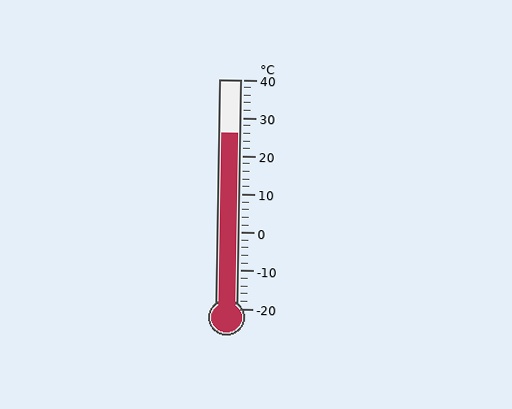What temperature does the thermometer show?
The thermometer shows approximately 26°C.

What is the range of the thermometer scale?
The thermometer scale ranges from -20°C to 40°C.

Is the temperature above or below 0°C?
The temperature is above 0°C.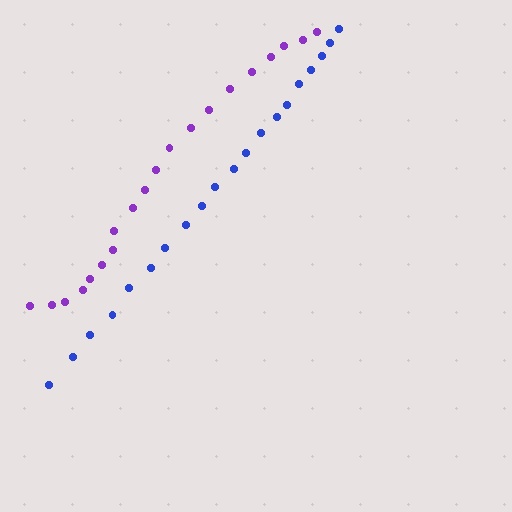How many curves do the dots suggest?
There are 2 distinct paths.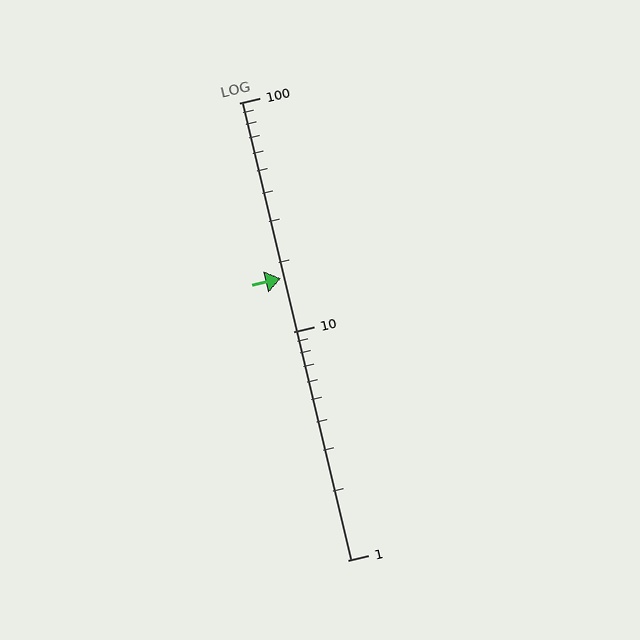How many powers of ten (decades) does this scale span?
The scale spans 2 decades, from 1 to 100.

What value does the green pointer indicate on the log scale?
The pointer indicates approximately 17.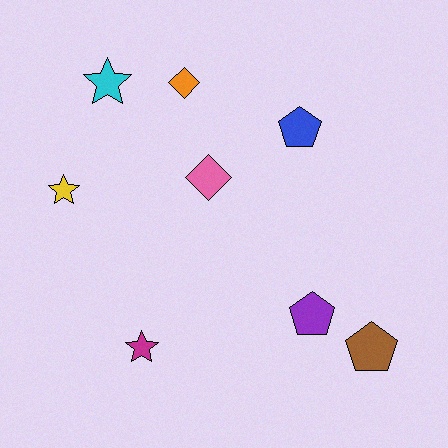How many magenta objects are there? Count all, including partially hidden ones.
There is 1 magenta object.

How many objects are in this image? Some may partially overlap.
There are 8 objects.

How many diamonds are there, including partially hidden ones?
There are 2 diamonds.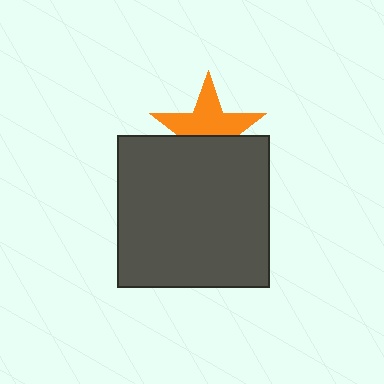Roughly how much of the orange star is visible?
About half of it is visible (roughly 58%).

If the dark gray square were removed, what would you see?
You would see the complete orange star.